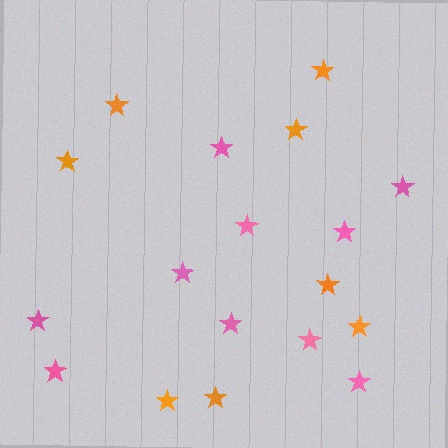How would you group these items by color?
There are 2 groups: one group of pink stars (10) and one group of orange stars (8).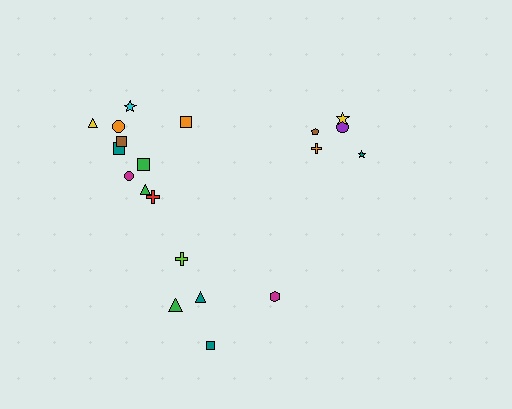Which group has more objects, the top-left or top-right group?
The top-left group.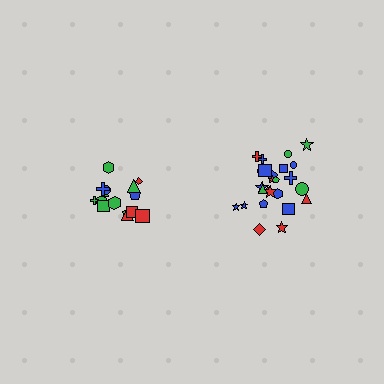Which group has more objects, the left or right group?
The right group.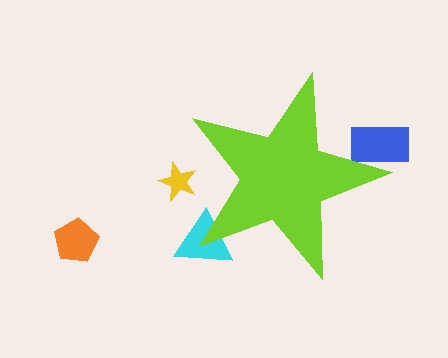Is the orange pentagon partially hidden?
No, the orange pentagon is fully visible.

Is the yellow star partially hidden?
Yes, the yellow star is partially hidden behind the lime star.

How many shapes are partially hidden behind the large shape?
3 shapes are partially hidden.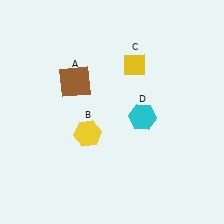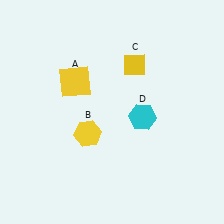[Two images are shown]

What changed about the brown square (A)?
In Image 1, A is brown. In Image 2, it changed to yellow.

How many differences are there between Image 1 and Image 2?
There is 1 difference between the two images.